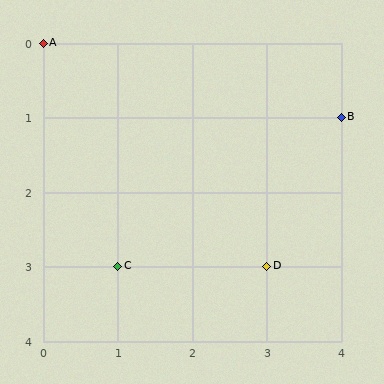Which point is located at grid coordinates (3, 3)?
Point D is at (3, 3).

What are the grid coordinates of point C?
Point C is at grid coordinates (1, 3).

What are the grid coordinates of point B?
Point B is at grid coordinates (4, 1).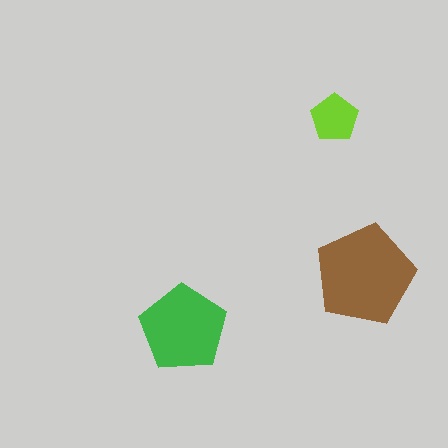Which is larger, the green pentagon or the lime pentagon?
The green one.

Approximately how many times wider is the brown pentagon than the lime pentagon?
About 2 times wider.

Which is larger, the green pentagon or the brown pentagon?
The brown one.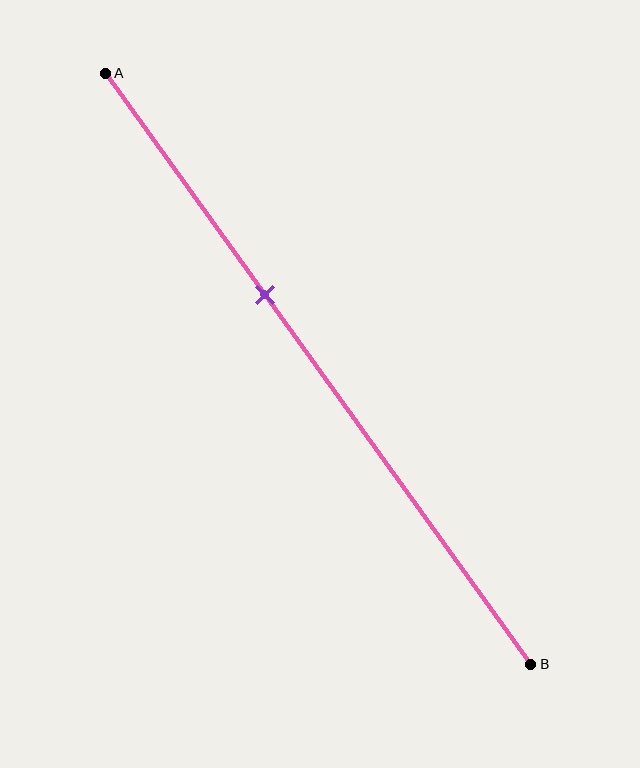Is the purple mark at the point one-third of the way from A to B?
No, the mark is at about 35% from A, not at the 33% one-third point.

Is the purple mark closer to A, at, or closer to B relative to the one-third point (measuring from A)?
The purple mark is closer to point B than the one-third point of segment AB.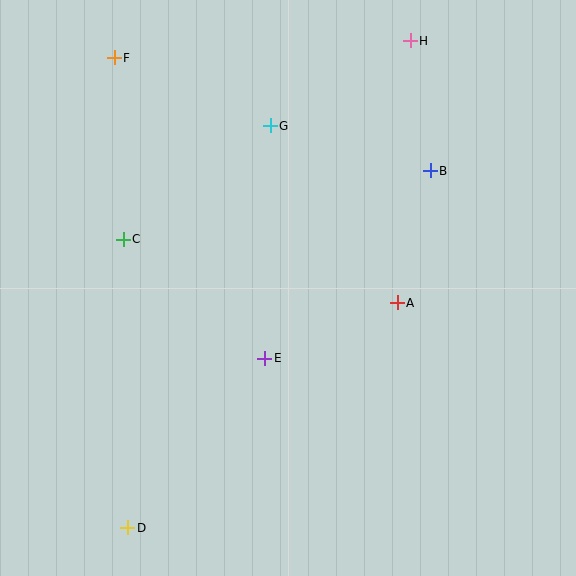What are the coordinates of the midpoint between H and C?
The midpoint between H and C is at (267, 140).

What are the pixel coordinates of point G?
Point G is at (270, 126).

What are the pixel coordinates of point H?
Point H is at (410, 41).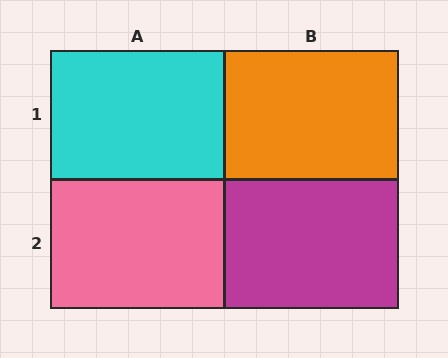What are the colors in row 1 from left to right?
Cyan, orange.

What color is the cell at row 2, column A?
Pink.